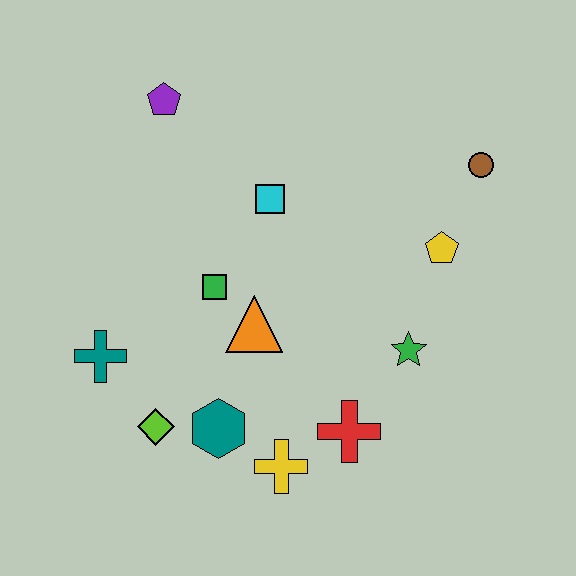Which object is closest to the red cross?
The yellow cross is closest to the red cross.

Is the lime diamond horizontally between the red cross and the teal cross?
Yes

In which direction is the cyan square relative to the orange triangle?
The cyan square is above the orange triangle.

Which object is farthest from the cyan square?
The yellow cross is farthest from the cyan square.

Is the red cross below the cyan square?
Yes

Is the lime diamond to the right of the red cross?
No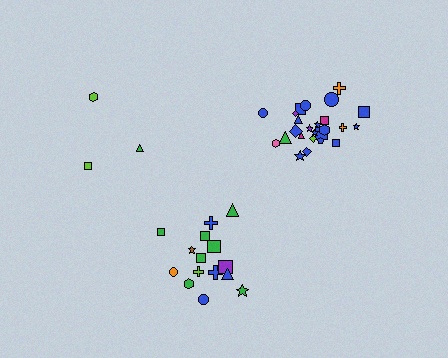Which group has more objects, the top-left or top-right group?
The top-right group.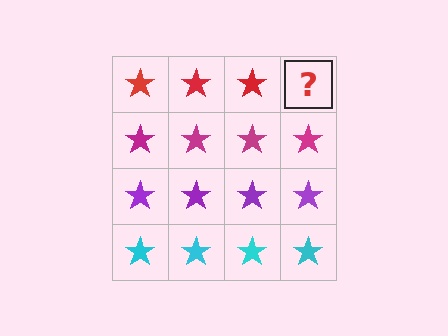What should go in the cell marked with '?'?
The missing cell should contain a red star.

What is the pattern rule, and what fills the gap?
The rule is that each row has a consistent color. The gap should be filled with a red star.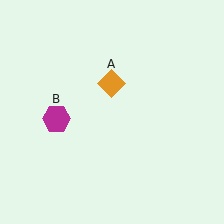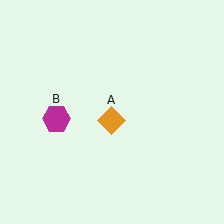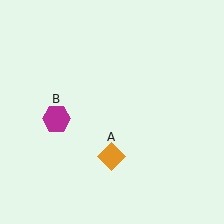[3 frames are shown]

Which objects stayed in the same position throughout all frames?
Magenta hexagon (object B) remained stationary.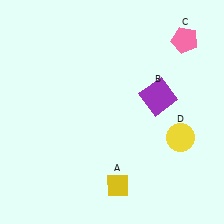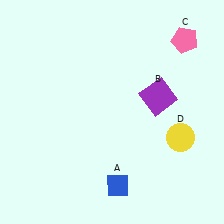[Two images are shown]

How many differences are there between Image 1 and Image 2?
There is 1 difference between the two images.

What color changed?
The diamond (A) changed from yellow in Image 1 to blue in Image 2.